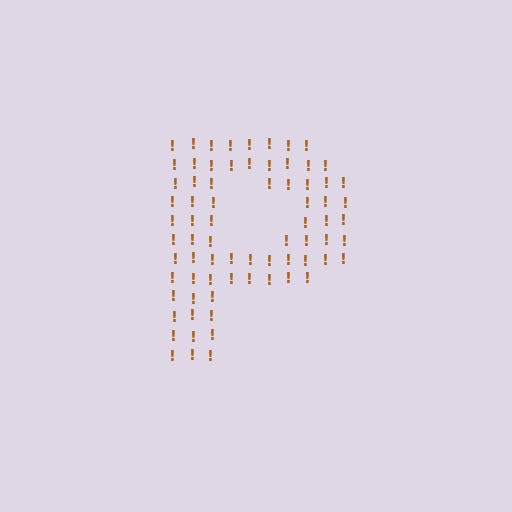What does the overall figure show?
The overall figure shows the letter P.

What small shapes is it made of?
It is made of small exclamation marks.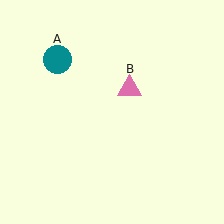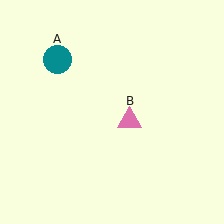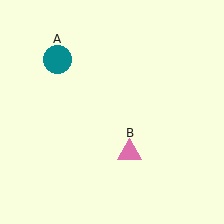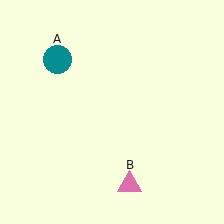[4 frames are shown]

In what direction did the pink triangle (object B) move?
The pink triangle (object B) moved down.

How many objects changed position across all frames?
1 object changed position: pink triangle (object B).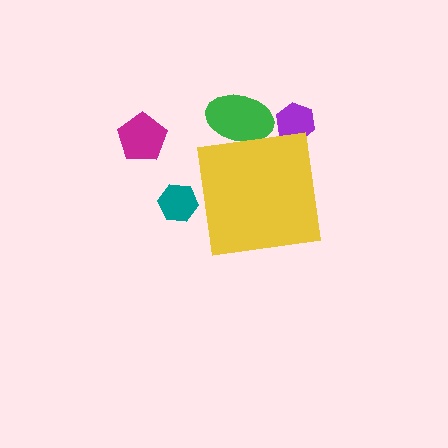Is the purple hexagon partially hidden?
Yes, the purple hexagon is partially hidden behind the yellow square.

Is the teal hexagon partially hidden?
Yes, the teal hexagon is partially hidden behind the yellow square.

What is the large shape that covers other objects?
A yellow square.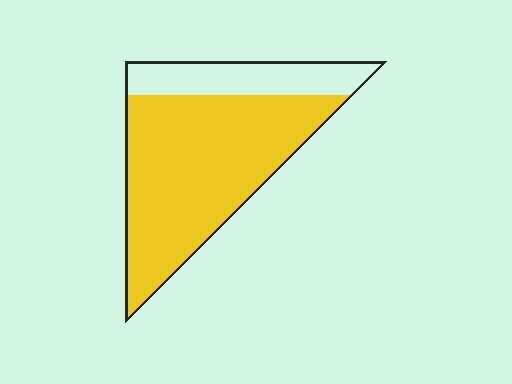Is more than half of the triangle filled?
Yes.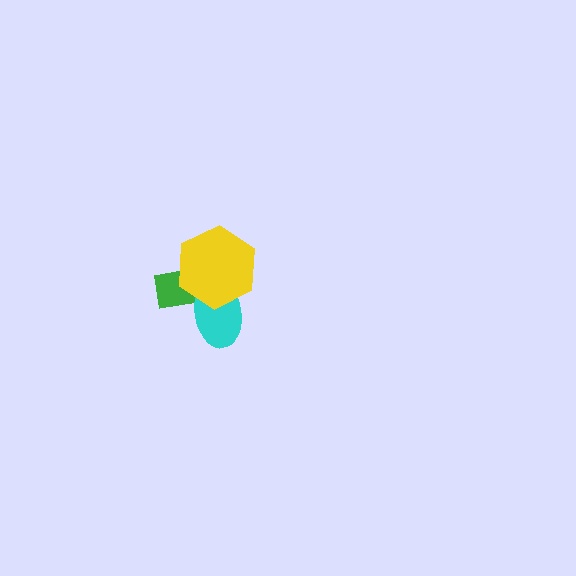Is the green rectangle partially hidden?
Yes, it is partially covered by another shape.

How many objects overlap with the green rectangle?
2 objects overlap with the green rectangle.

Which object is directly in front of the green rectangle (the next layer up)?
The cyan ellipse is directly in front of the green rectangle.